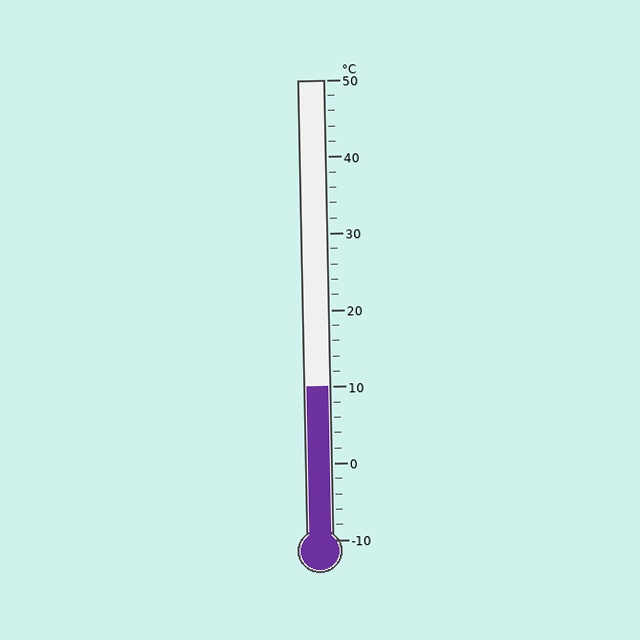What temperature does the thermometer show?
The thermometer shows approximately 10°C.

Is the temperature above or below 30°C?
The temperature is below 30°C.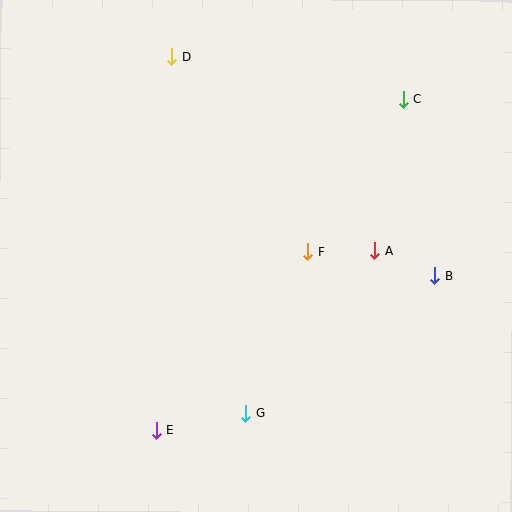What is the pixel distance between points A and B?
The distance between A and B is 65 pixels.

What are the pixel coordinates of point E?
Point E is at (156, 431).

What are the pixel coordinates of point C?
Point C is at (403, 99).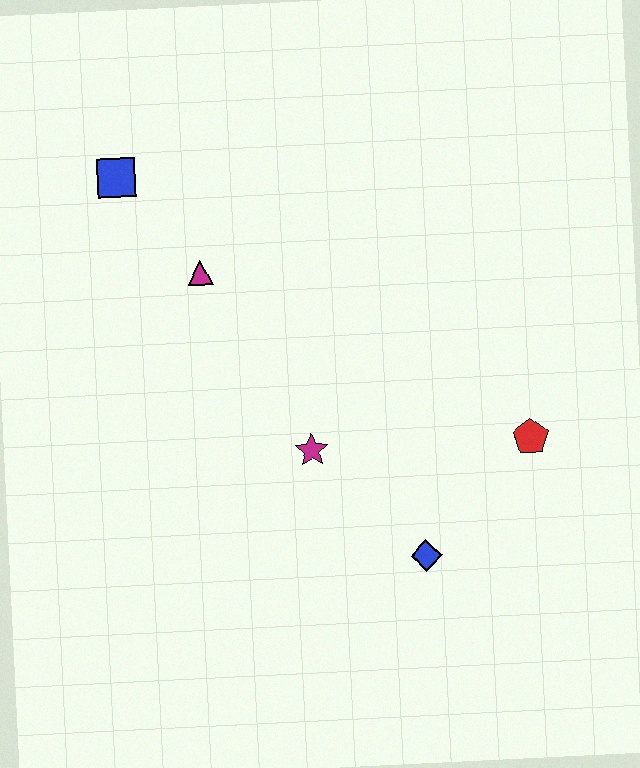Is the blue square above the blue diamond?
Yes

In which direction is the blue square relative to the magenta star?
The blue square is above the magenta star.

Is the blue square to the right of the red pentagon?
No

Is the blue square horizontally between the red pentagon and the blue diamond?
No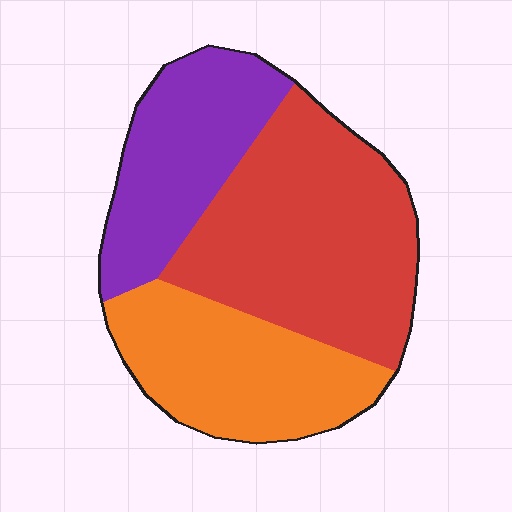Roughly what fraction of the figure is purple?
Purple covers about 25% of the figure.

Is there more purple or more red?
Red.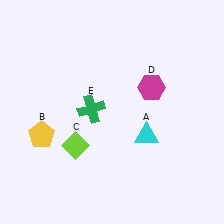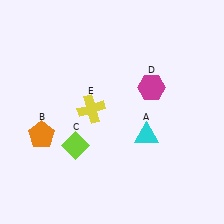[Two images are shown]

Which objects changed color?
B changed from yellow to orange. E changed from green to yellow.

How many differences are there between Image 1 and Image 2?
There are 2 differences between the two images.